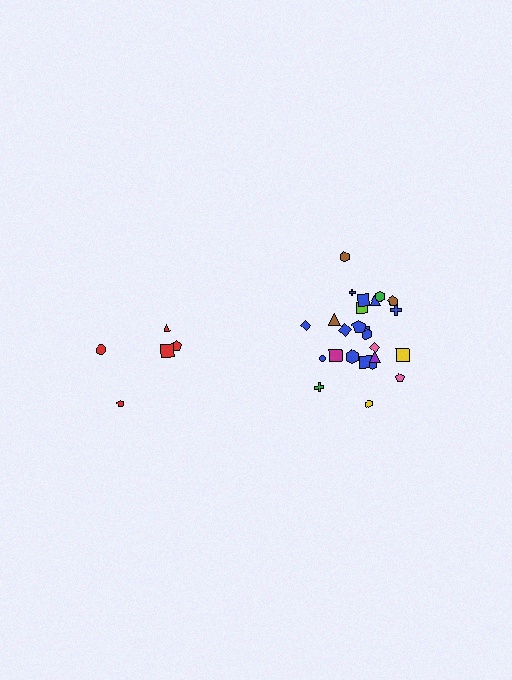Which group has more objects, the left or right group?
The right group.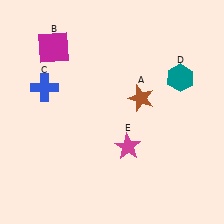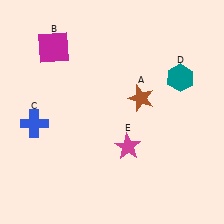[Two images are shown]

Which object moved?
The blue cross (C) moved down.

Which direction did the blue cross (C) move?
The blue cross (C) moved down.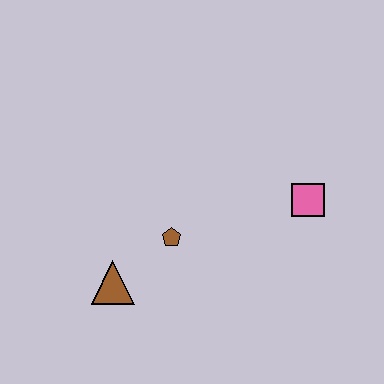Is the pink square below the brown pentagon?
No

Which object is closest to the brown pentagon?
The brown triangle is closest to the brown pentagon.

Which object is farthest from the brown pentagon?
The pink square is farthest from the brown pentagon.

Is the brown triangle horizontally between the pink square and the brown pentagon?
No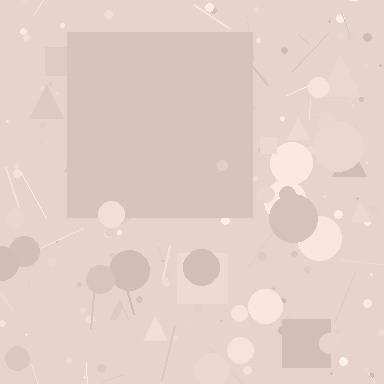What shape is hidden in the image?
A square is hidden in the image.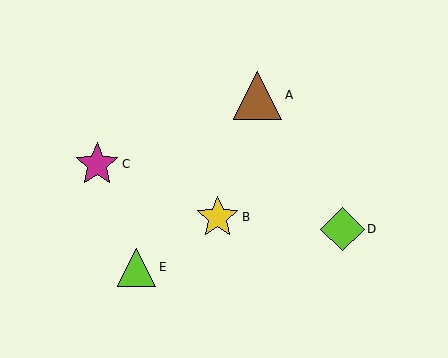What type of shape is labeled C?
Shape C is a magenta star.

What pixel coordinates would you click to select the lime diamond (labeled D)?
Click at (342, 229) to select the lime diamond D.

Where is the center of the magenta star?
The center of the magenta star is at (97, 164).